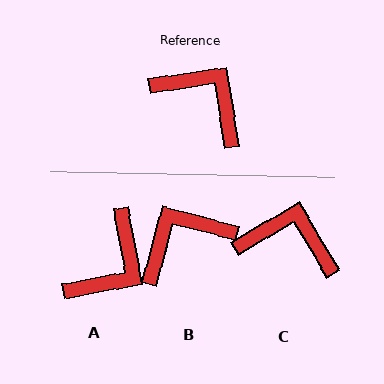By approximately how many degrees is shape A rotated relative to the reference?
Approximately 88 degrees clockwise.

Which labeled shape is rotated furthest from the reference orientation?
A, about 88 degrees away.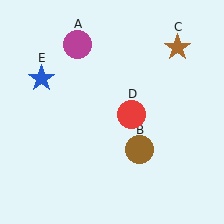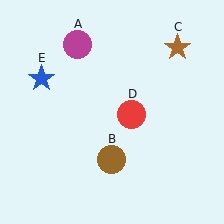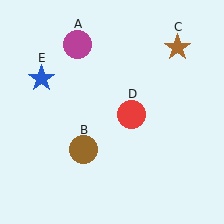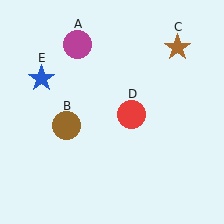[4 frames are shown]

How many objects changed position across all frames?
1 object changed position: brown circle (object B).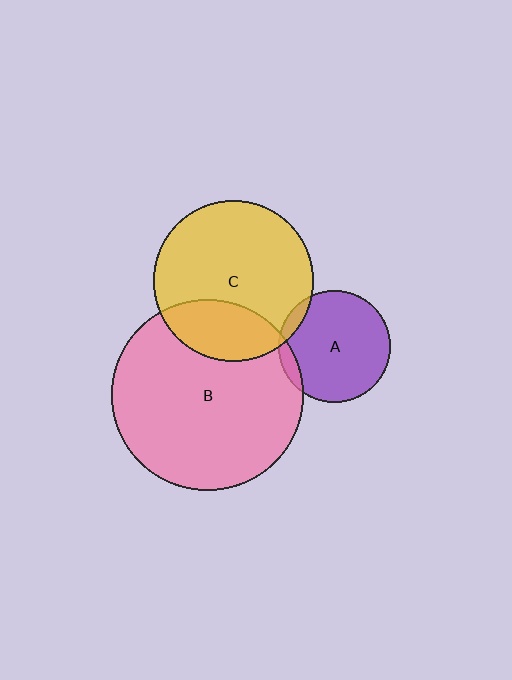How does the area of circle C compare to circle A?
Approximately 2.1 times.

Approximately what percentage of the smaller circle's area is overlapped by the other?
Approximately 5%.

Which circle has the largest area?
Circle B (pink).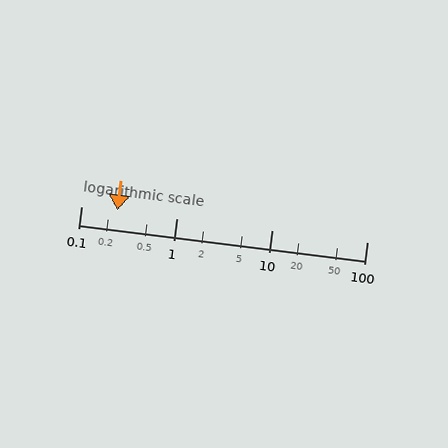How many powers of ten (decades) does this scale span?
The scale spans 3 decades, from 0.1 to 100.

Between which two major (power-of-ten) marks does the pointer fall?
The pointer is between 0.1 and 1.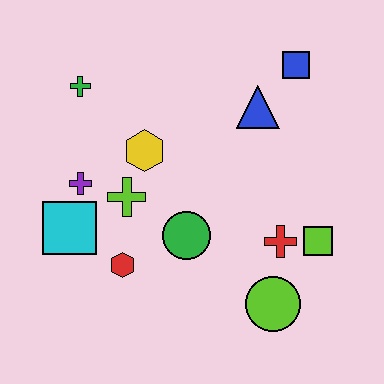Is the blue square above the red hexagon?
Yes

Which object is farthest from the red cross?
The green cross is farthest from the red cross.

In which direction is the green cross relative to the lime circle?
The green cross is above the lime circle.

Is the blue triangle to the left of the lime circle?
Yes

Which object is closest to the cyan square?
The purple cross is closest to the cyan square.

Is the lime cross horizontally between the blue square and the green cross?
Yes